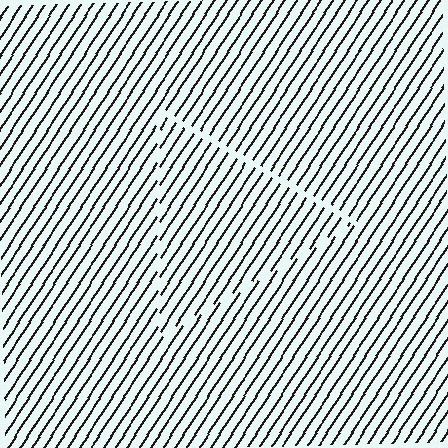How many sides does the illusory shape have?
3 sides — the line-ends trace a triangle.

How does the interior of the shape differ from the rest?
The interior of the shape contains the same grating, shifted by half a period — the contour is defined by the phase discontinuity where line-ends from the inner and outer gratings abut.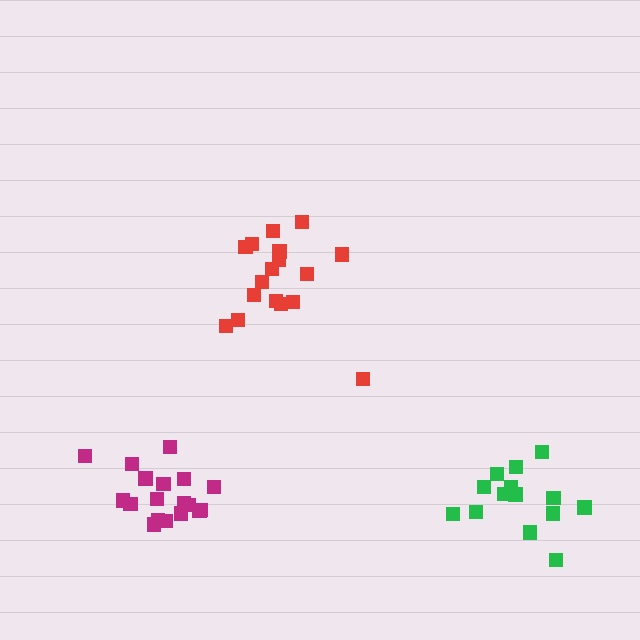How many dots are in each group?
Group 1: 17 dots, Group 2: 18 dots, Group 3: 14 dots (49 total).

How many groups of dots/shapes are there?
There are 3 groups.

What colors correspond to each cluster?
The clusters are colored: red, magenta, green.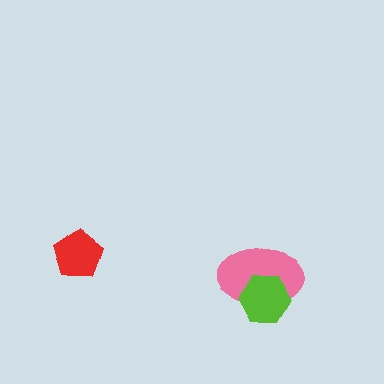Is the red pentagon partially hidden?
No, no other shape covers it.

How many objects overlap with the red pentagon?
0 objects overlap with the red pentagon.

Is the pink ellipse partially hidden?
Yes, it is partially covered by another shape.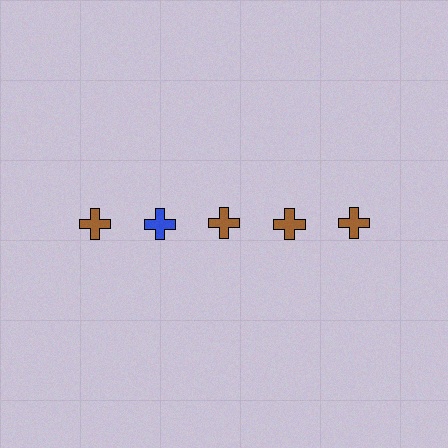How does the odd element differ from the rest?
It has a different color: blue instead of brown.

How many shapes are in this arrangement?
There are 5 shapes arranged in a grid pattern.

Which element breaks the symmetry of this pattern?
The blue cross in the top row, second from left column breaks the symmetry. All other shapes are brown crosses.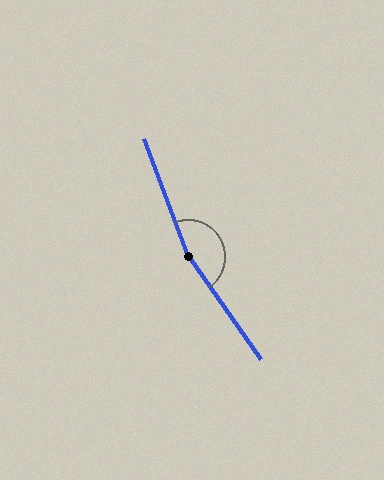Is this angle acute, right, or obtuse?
It is obtuse.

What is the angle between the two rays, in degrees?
Approximately 166 degrees.